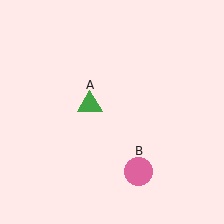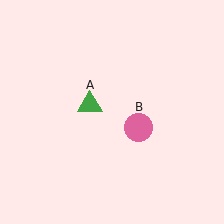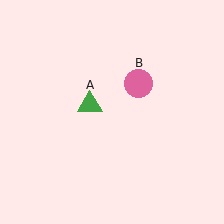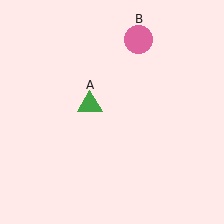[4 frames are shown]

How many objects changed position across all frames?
1 object changed position: pink circle (object B).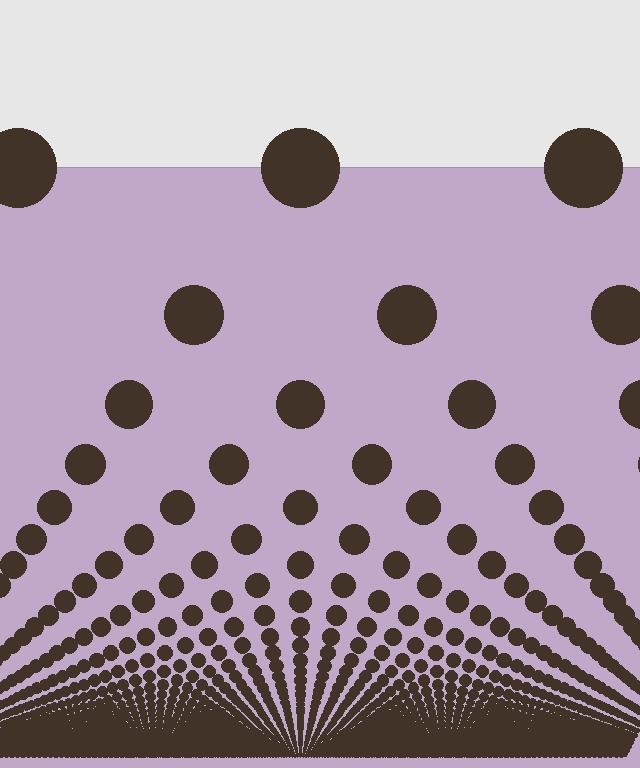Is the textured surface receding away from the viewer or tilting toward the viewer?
The surface appears to tilt toward the viewer. Texture elements get larger and sparser toward the top.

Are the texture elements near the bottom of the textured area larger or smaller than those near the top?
Smaller. The gradient is inverted — elements near the bottom are smaller and denser.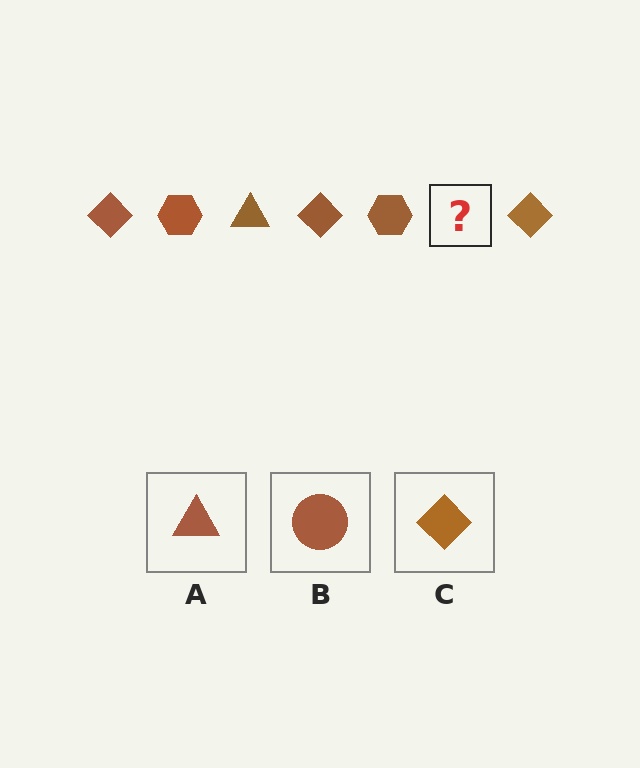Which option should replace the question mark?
Option A.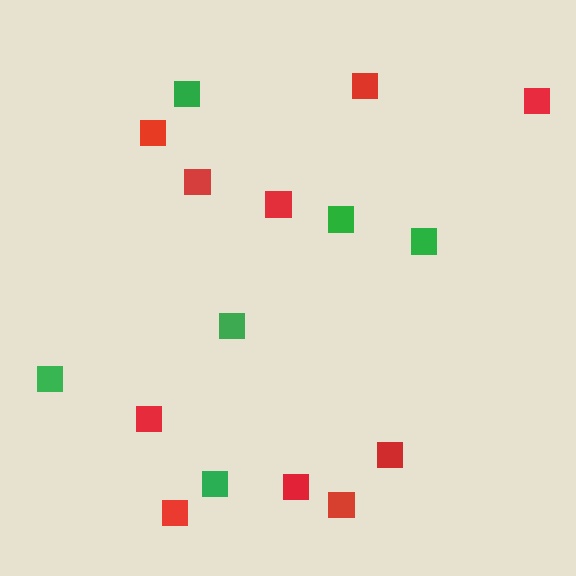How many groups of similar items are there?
There are 2 groups: one group of green squares (6) and one group of red squares (10).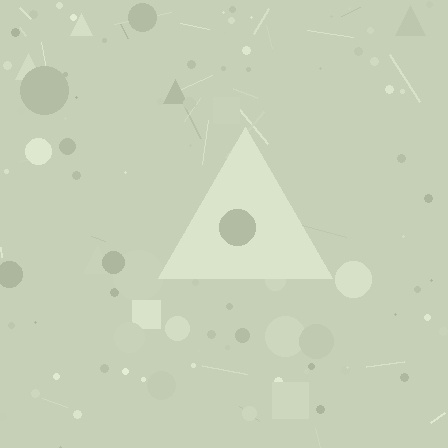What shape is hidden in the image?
A triangle is hidden in the image.